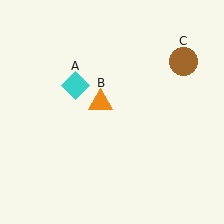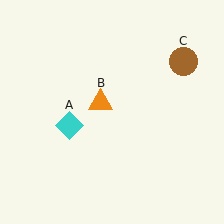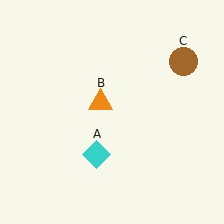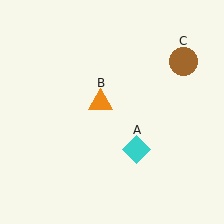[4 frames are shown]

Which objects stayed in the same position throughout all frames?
Orange triangle (object B) and brown circle (object C) remained stationary.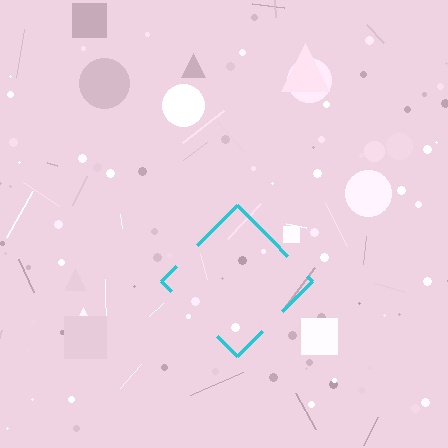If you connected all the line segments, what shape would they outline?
They would outline a diamond.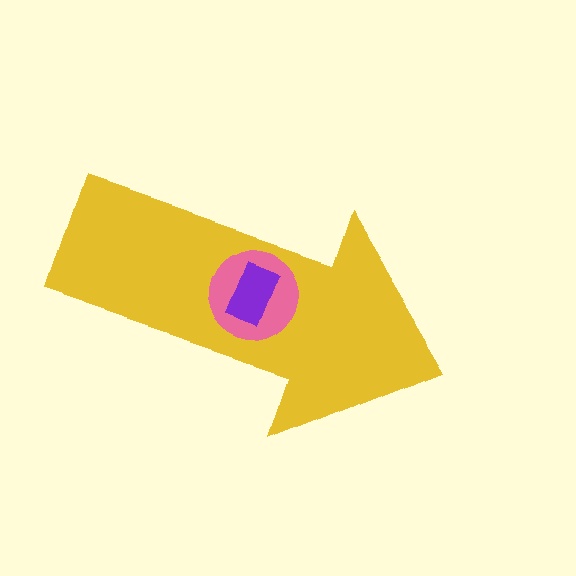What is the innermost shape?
The purple rectangle.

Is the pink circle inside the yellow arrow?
Yes.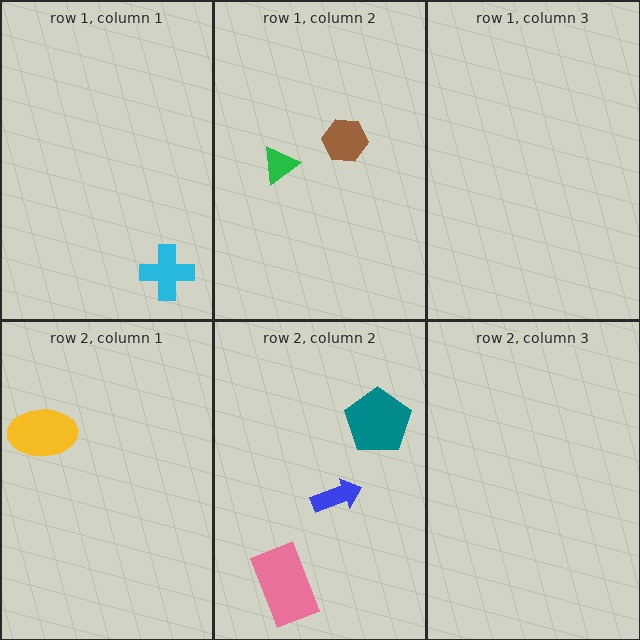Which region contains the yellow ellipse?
The row 2, column 1 region.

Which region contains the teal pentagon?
The row 2, column 2 region.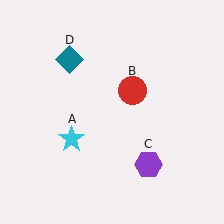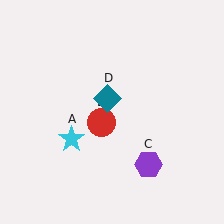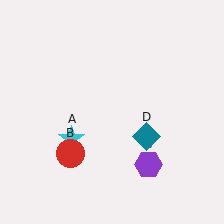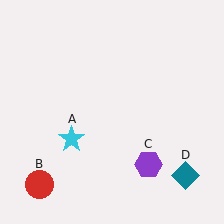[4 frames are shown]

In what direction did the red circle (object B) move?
The red circle (object B) moved down and to the left.